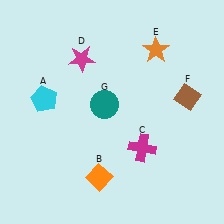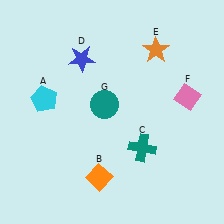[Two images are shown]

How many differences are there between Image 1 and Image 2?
There are 3 differences between the two images.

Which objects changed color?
C changed from magenta to teal. D changed from magenta to blue. F changed from brown to pink.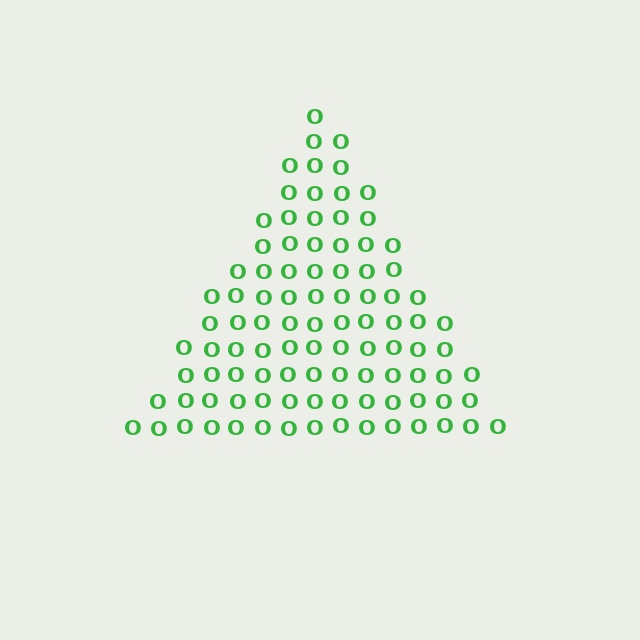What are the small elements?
The small elements are letter O's.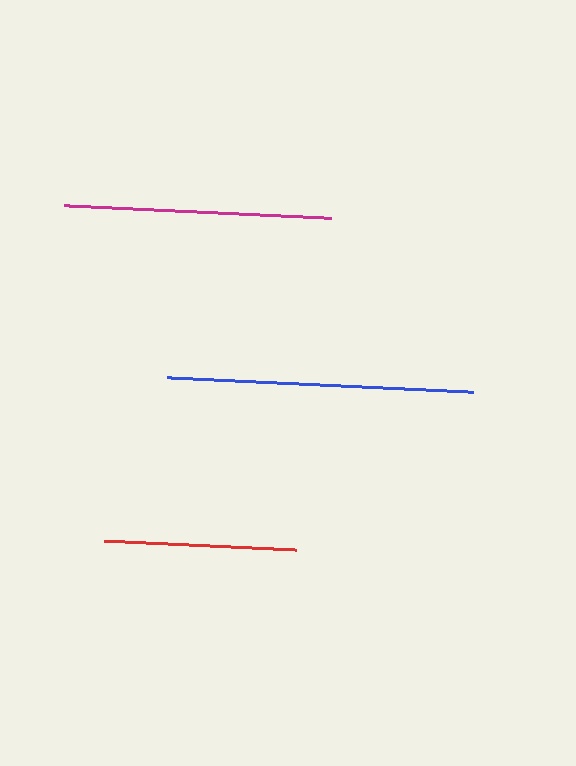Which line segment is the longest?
The blue line is the longest at approximately 306 pixels.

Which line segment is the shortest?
The red line is the shortest at approximately 193 pixels.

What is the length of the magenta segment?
The magenta segment is approximately 267 pixels long.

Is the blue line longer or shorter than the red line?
The blue line is longer than the red line.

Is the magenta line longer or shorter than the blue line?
The blue line is longer than the magenta line.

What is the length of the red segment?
The red segment is approximately 193 pixels long.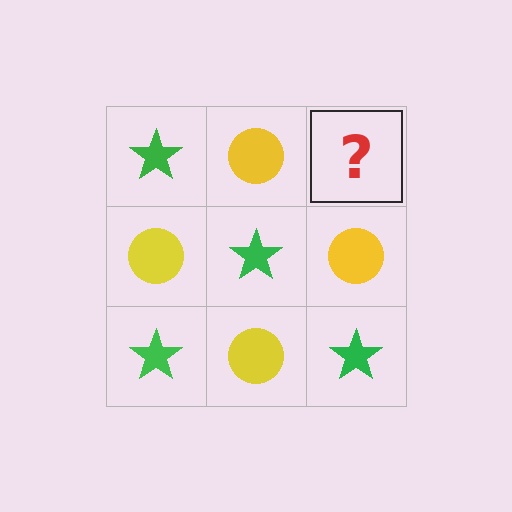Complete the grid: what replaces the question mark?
The question mark should be replaced with a green star.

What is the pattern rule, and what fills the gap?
The rule is that it alternates green star and yellow circle in a checkerboard pattern. The gap should be filled with a green star.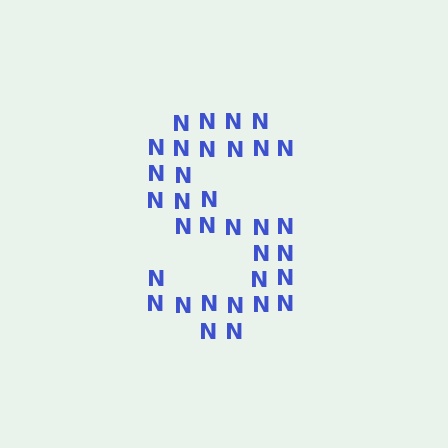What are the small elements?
The small elements are letter N's.